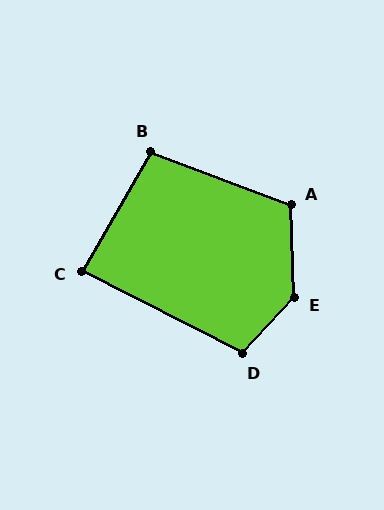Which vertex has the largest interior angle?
E, at approximately 135 degrees.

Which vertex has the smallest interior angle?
C, at approximately 87 degrees.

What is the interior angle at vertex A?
Approximately 113 degrees (obtuse).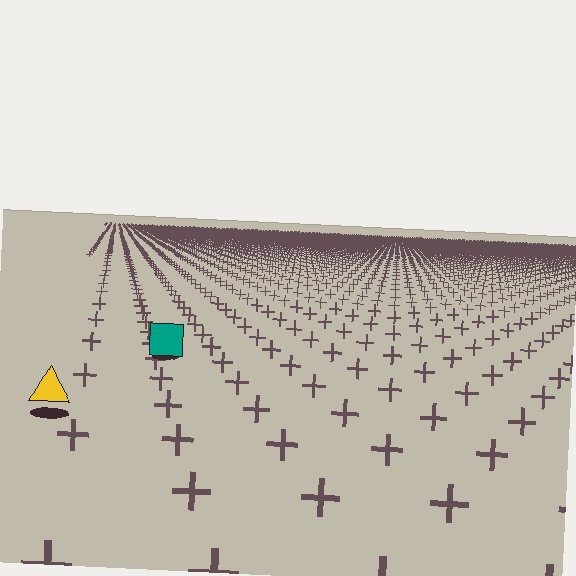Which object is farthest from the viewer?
The teal square is farthest from the viewer. It appears smaller and the ground texture around it is denser.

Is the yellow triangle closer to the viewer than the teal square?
Yes. The yellow triangle is closer — you can tell from the texture gradient: the ground texture is coarser near it.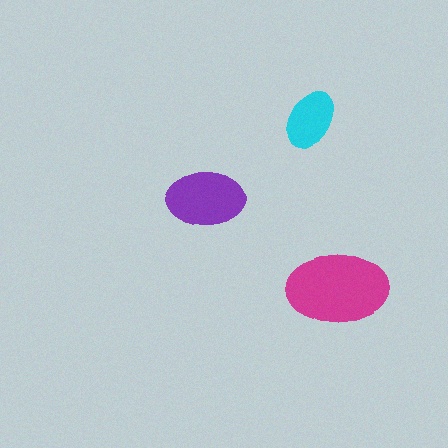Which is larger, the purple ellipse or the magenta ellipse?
The magenta one.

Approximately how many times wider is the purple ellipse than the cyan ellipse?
About 1.5 times wider.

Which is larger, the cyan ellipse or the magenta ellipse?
The magenta one.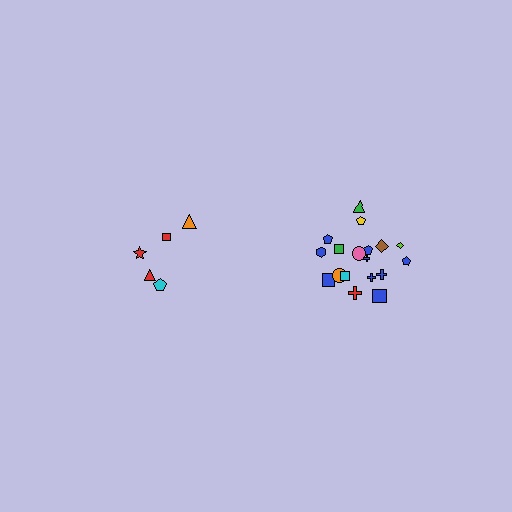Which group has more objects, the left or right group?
The right group.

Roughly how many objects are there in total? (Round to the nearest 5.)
Roughly 25 objects in total.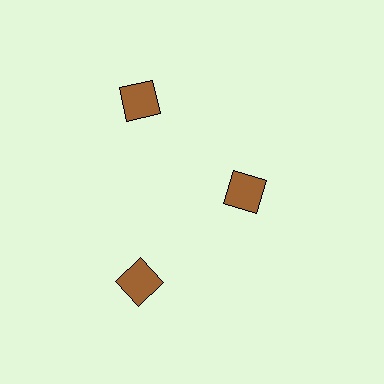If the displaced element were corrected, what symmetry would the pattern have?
It would have 3-fold rotational symmetry — the pattern would map onto itself every 120 degrees.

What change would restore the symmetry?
The symmetry would be restored by moving it outward, back onto the ring so that all 3 diamonds sit at equal angles and equal distance from the center.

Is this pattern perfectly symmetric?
No. The 3 brown diamonds are arranged in a ring, but one element near the 3 o'clock position is pulled inward toward the center, breaking the 3-fold rotational symmetry.